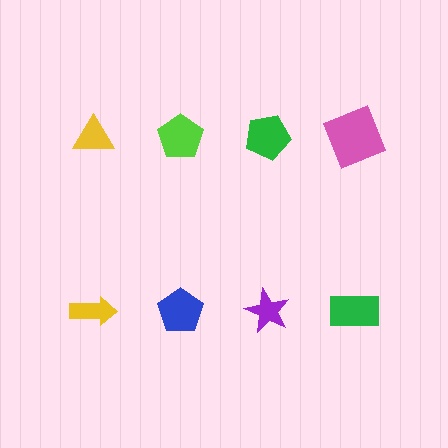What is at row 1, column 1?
A yellow triangle.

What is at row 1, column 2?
A lime pentagon.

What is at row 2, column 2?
A blue pentagon.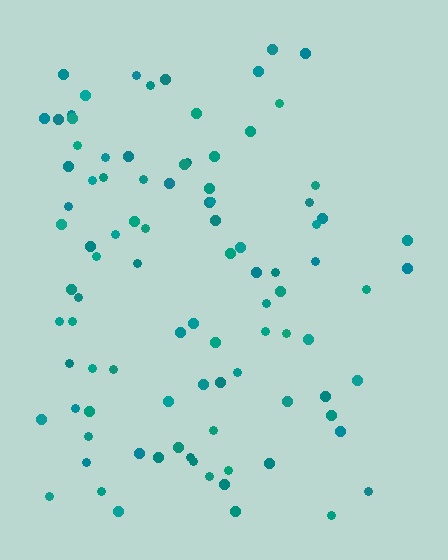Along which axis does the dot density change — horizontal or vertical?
Horizontal.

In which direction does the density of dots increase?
From right to left, with the left side densest.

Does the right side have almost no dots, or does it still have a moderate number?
Still a moderate number, just noticeably fewer than the left.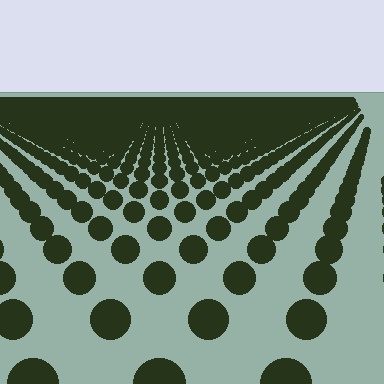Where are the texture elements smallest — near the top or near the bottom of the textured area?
Near the top.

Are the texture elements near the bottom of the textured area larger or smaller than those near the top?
Larger. Near the bottom, elements are closer to the viewer and appear at a bigger on-screen size.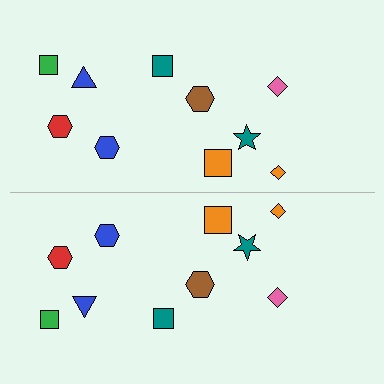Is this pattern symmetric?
Yes, this pattern has bilateral (reflection) symmetry.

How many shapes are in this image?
There are 20 shapes in this image.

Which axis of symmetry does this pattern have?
The pattern has a horizontal axis of symmetry running through the center of the image.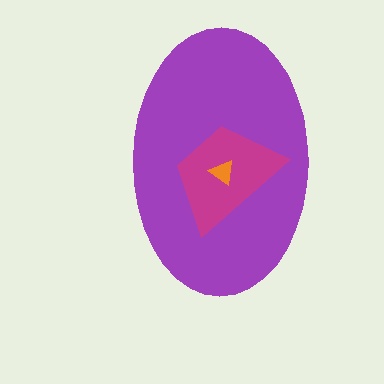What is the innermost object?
The orange triangle.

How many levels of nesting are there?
3.